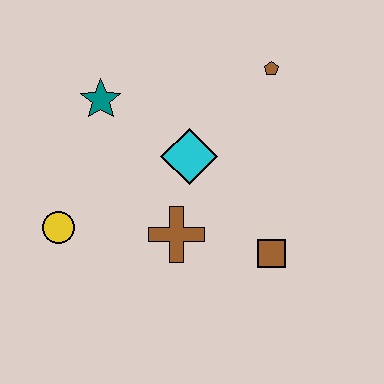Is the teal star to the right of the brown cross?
No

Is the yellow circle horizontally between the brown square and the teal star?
No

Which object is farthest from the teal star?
The brown square is farthest from the teal star.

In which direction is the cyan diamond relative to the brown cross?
The cyan diamond is above the brown cross.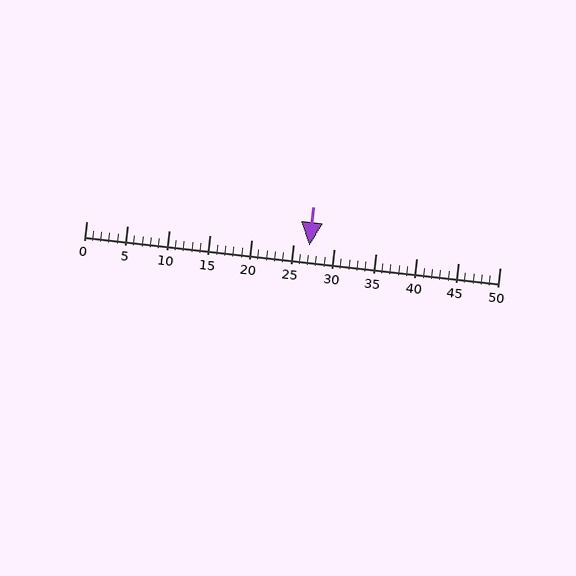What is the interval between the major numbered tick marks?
The major tick marks are spaced 5 units apart.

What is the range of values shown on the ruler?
The ruler shows values from 0 to 50.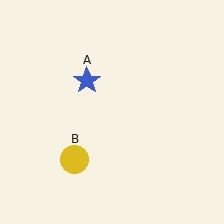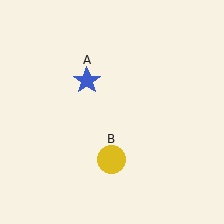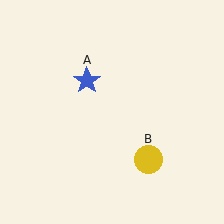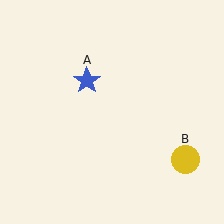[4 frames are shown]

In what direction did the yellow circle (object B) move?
The yellow circle (object B) moved right.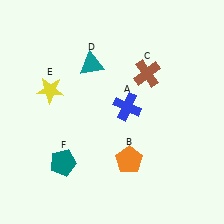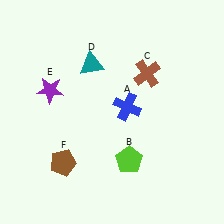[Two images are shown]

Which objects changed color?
B changed from orange to lime. E changed from yellow to purple. F changed from teal to brown.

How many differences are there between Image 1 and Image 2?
There are 3 differences between the two images.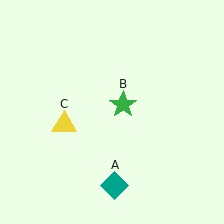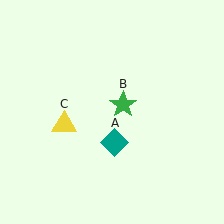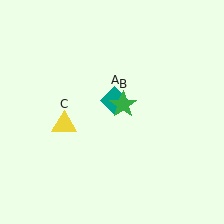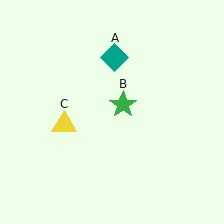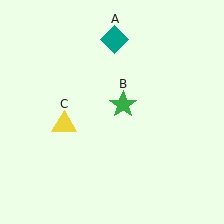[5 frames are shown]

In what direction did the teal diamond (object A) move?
The teal diamond (object A) moved up.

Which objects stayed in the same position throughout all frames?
Green star (object B) and yellow triangle (object C) remained stationary.